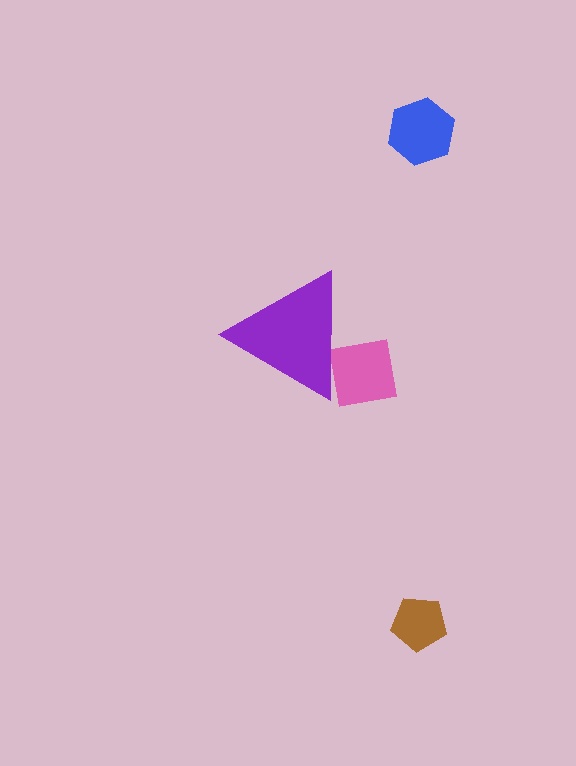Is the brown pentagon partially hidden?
No, the brown pentagon is fully visible.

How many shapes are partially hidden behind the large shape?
1 shape is partially hidden.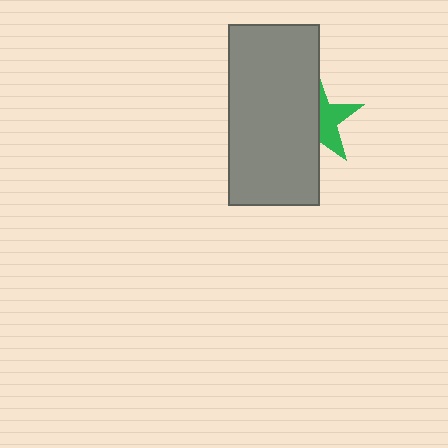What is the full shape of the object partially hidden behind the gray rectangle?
The partially hidden object is a green star.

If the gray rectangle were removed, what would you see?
You would see the complete green star.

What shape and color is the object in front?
The object in front is a gray rectangle.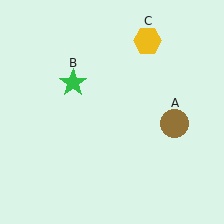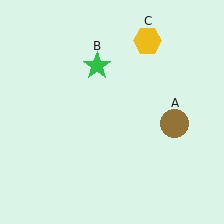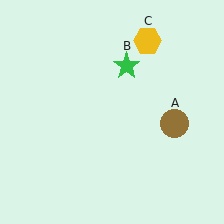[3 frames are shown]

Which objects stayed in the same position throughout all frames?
Brown circle (object A) and yellow hexagon (object C) remained stationary.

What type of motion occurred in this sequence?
The green star (object B) rotated clockwise around the center of the scene.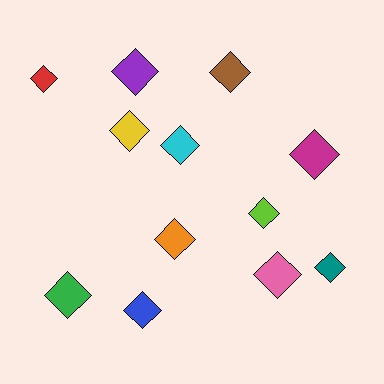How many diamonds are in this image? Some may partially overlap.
There are 12 diamonds.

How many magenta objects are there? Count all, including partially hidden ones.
There is 1 magenta object.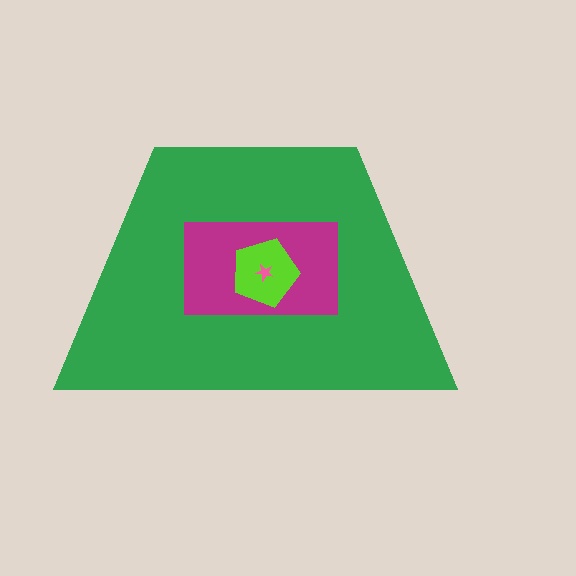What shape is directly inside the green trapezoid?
The magenta rectangle.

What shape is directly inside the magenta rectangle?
The lime pentagon.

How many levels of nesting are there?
4.